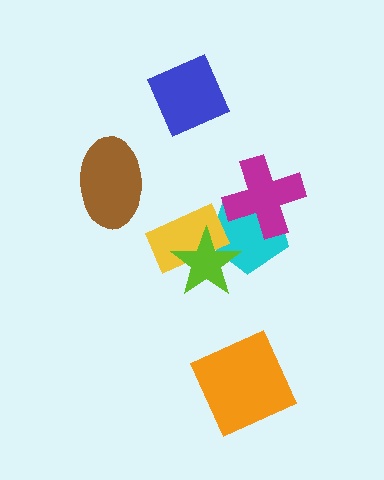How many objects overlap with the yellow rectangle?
2 objects overlap with the yellow rectangle.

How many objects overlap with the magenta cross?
1 object overlaps with the magenta cross.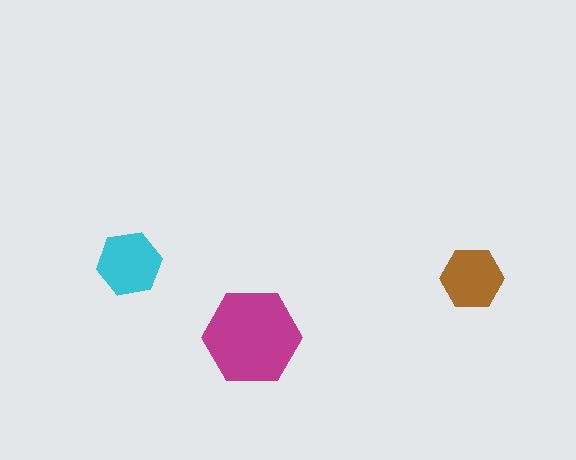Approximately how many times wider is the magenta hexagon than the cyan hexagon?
About 1.5 times wider.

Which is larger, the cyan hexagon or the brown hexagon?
The cyan one.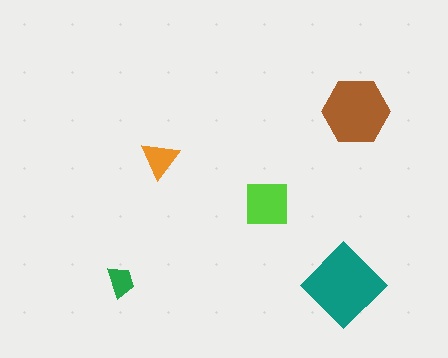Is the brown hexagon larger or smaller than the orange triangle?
Larger.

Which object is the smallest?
The green trapezoid.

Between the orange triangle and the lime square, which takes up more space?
The lime square.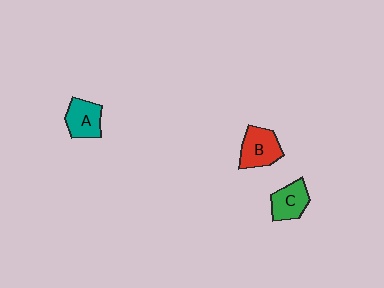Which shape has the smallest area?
Shape C (green).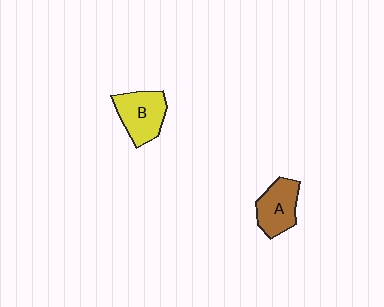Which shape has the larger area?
Shape B (yellow).